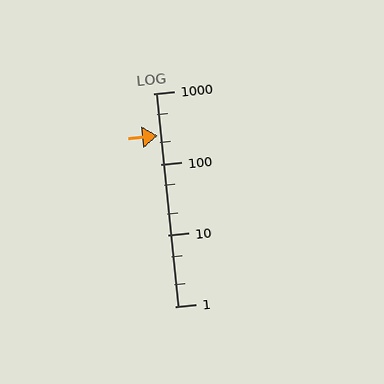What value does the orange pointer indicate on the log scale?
The pointer indicates approximately 250.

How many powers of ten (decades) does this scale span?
The scale spans 3 decades, from 1 to 1000.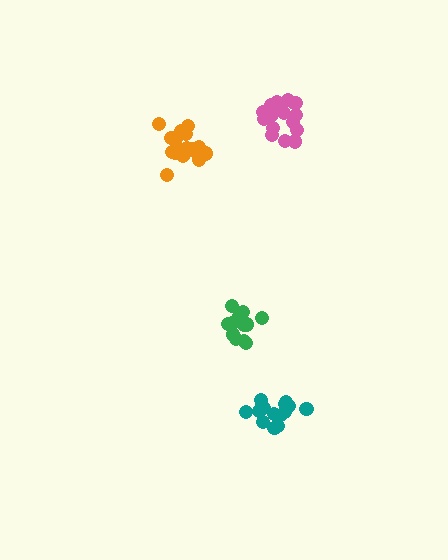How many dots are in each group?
Group 1: 16 dots, Group 2: 21 dots, Group 3: 15 dots, Group 4: 20 dots (72 total).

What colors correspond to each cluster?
The clusters are colored: green, orange, teal, pink.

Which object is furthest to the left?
The orange cluster is leftmost.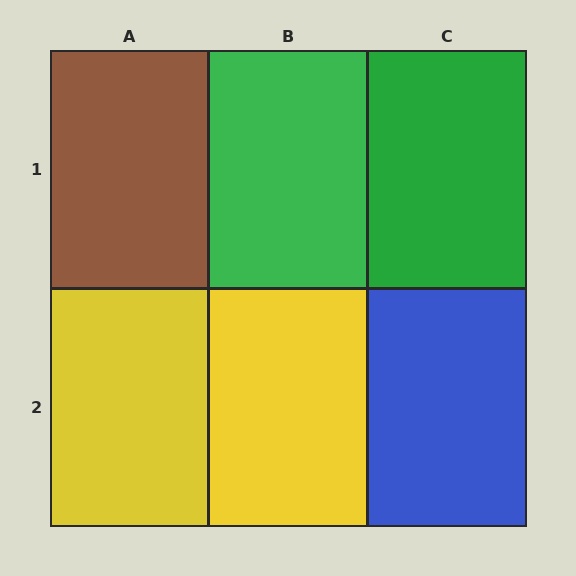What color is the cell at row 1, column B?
Green.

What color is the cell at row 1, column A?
Brown.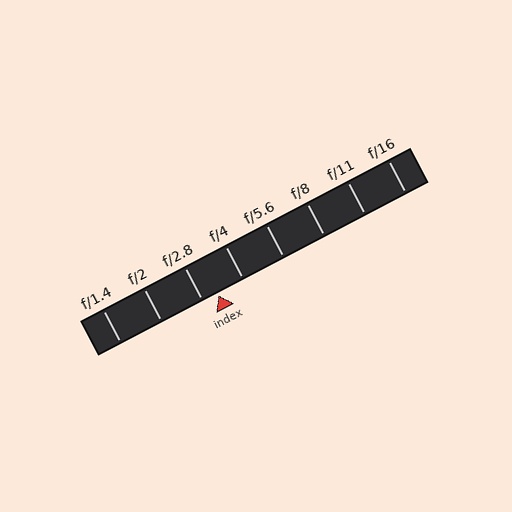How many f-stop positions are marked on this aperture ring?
There are 8 f-stop positions marked.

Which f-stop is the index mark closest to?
The index mark is closest to f/2.8.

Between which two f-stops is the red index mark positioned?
The index mark is between f/2.8 and f/4.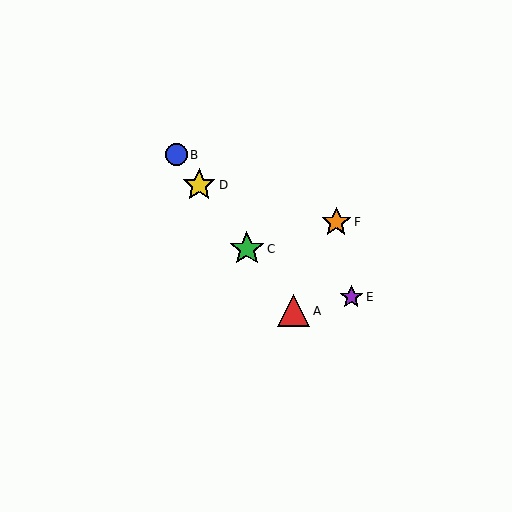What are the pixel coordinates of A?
Object A is at (294, 311).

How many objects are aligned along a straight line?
4 objects (A, B, C, D) are aligned along a straight line.